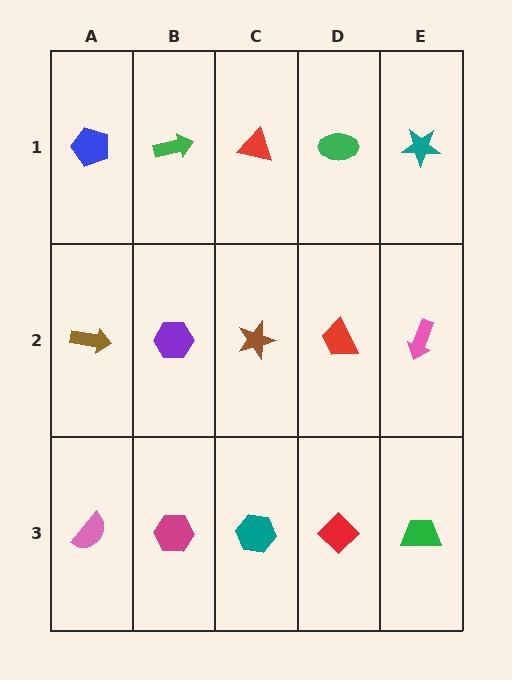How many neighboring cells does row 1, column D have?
3.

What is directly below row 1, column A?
A brown arrow.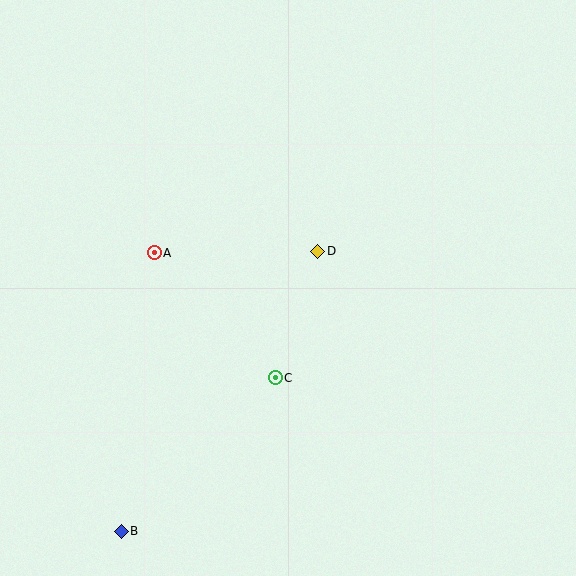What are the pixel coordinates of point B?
Point B is at (121, 531).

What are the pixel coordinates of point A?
Point A is at (154, 253).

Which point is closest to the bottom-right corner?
Point C is closest to the bottom-right corner.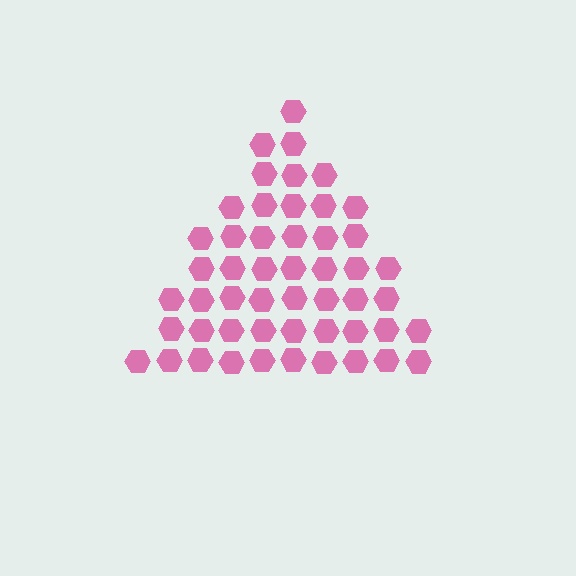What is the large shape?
The large shape is a triangle.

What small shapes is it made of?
It is made of small hexagons.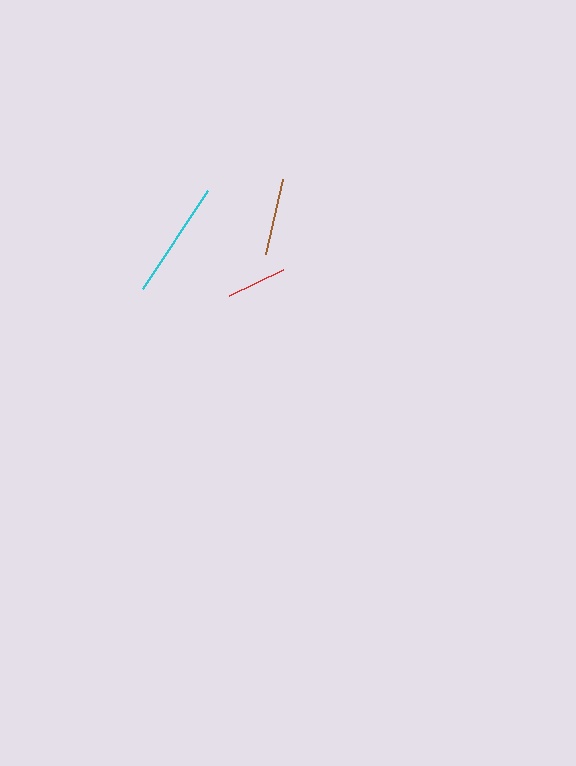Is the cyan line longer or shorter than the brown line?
The cyan line is longer than the brown line.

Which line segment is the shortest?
The red line is the shortest at approximately 60 pixels.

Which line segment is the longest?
The cyan line is the longest at approximately 118 pixels.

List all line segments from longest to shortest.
From longest to shortest: cyan, brown, red.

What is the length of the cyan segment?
The cyan segment is approximately 118 pixels long.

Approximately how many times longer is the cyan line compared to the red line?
The cyan line is approximately 2.0 times the length of the red line.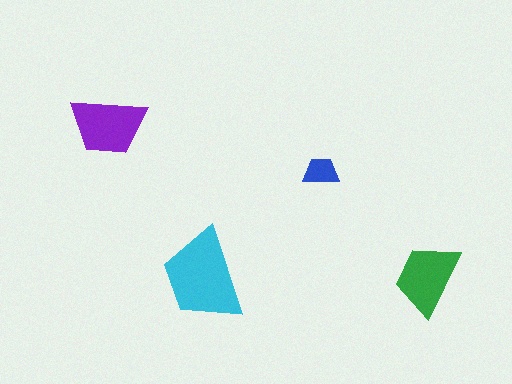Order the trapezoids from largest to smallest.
the cyan one, the purple one, the green one, the blue one.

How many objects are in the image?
There are 4 objects in the image.